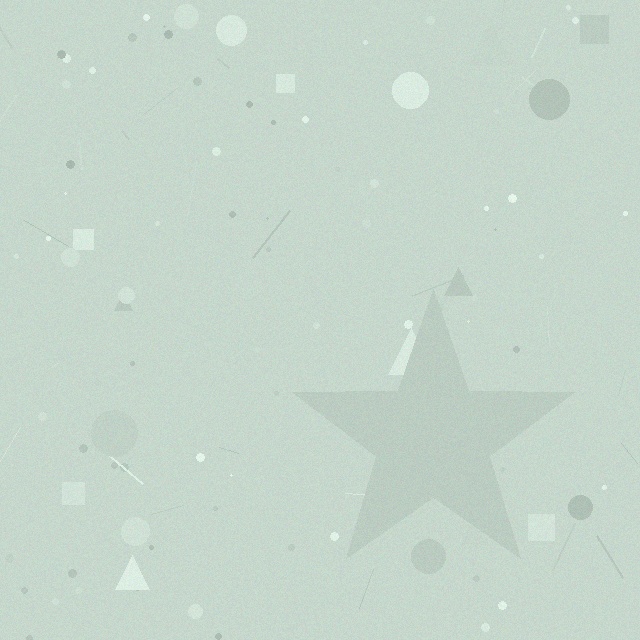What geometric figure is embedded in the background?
A star is embedded in the background.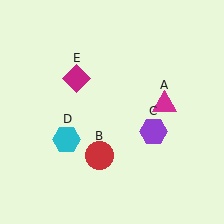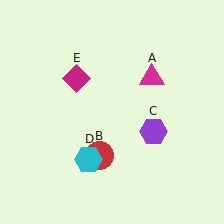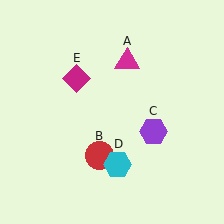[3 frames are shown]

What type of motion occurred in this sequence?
The magenta triangle (object A), cyan hexagon (object D) rotated counterclockwise around the center of the scene.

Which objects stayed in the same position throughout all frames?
Red circle (object B) and purple hexagon (object C) and magenta diamond (object E) remained stationary.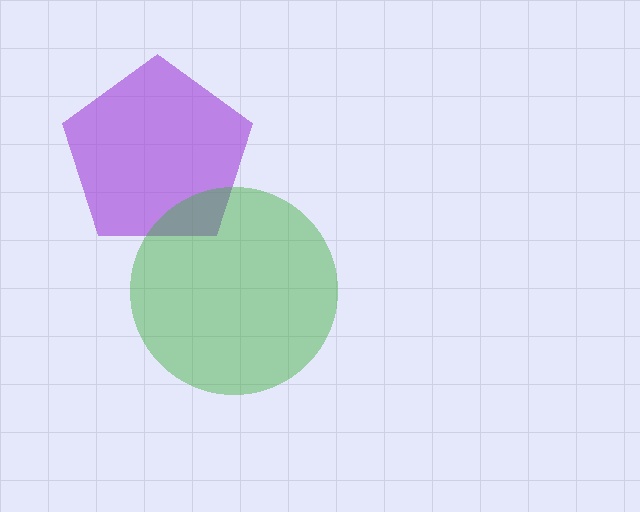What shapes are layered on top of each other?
The layered shapes are: a purple pentagon, a green circle.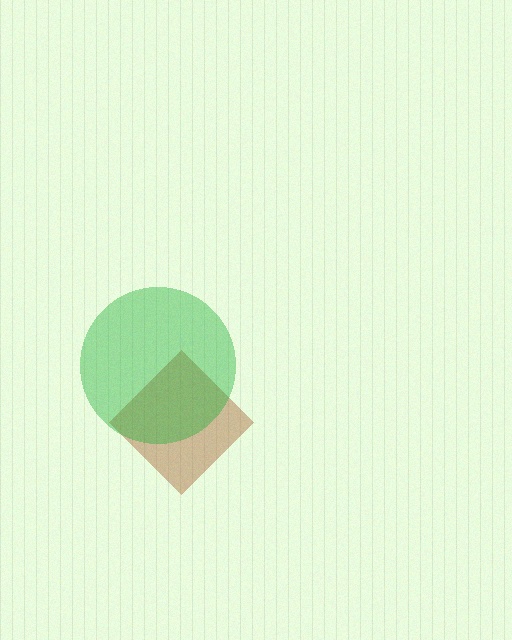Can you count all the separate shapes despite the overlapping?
Yes, there are 2 separate shapes.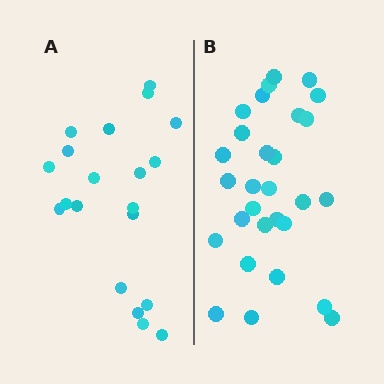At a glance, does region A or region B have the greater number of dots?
Region B (the right region) has more dots.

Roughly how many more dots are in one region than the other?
Region B has roughly 8 or so more dots than region A.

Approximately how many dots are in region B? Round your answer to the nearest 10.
About 30 dots. (The exact count is 29, which rounds to 30.)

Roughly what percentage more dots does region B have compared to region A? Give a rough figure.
About 45% more.